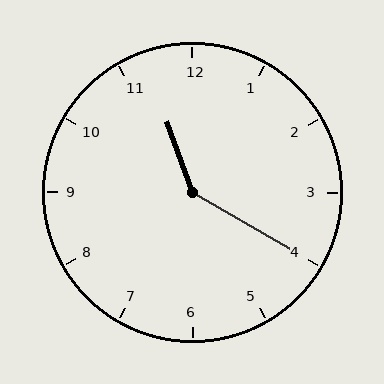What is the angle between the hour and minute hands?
Approximately 140 degrees.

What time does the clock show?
11:20.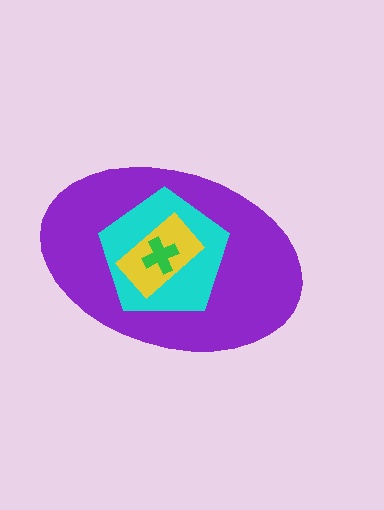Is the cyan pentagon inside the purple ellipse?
Yes.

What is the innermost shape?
The green cross.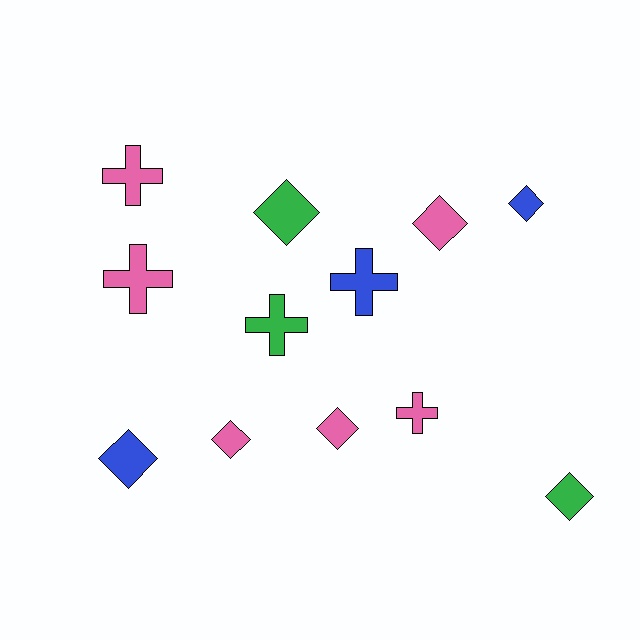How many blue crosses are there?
There is 1 blue cross.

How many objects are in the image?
There are 12 objects.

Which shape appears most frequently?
Diamond, with 7 objects.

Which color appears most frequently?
Pink, with 6 objects.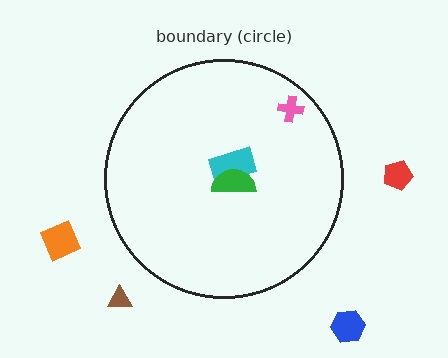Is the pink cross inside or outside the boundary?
Inside.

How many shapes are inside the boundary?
3 inside, 4 outside.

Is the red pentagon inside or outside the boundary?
Outside.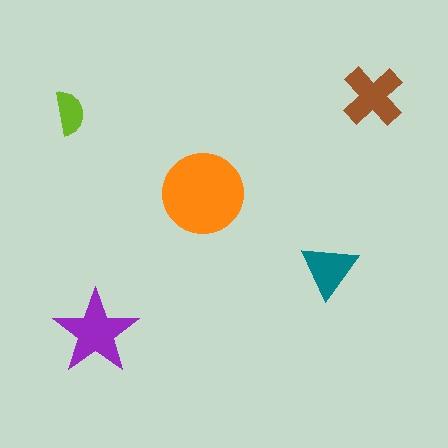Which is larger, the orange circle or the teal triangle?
The orange circle.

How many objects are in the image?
There are 5 objects in the image.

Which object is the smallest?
The lime semicircle.